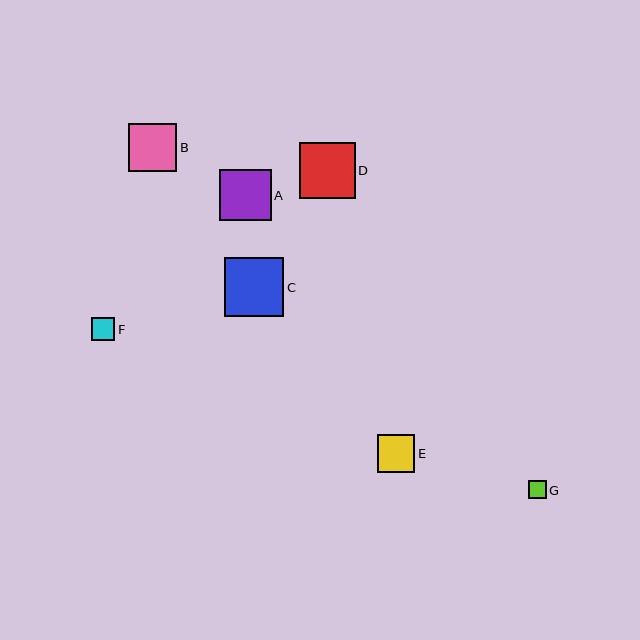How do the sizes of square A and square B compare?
Square A and square B are approximately the same size.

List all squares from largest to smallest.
From largest to smallest: C, D, A, B, E, F, G.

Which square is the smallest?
Square G is the smallest with a size of approximately 18 pixels.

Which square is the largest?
Square C is the largest with a size of approximately 59 pixels.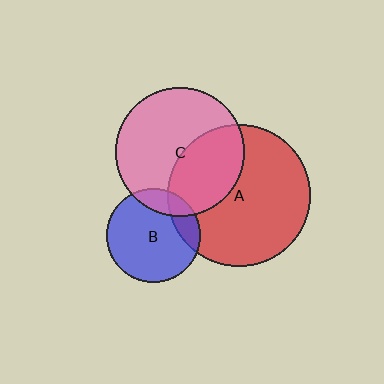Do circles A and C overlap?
Yes.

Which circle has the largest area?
Circle A (red).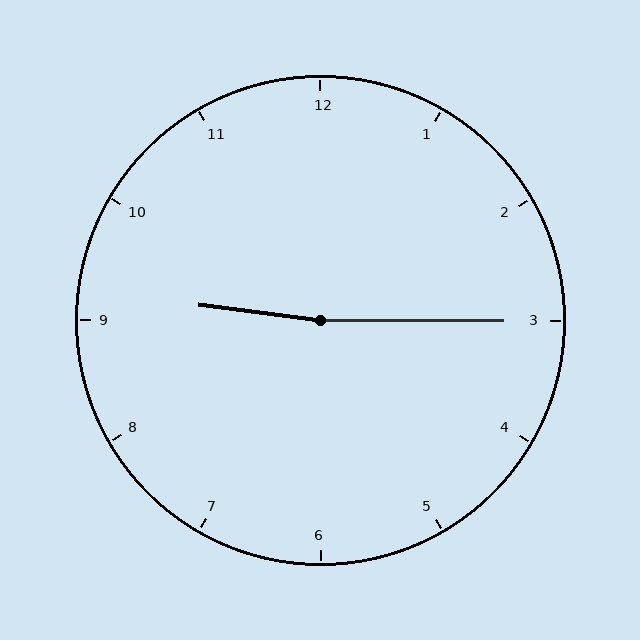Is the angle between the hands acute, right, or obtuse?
It is obtuse.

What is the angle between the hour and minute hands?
Approximately 172 degrees.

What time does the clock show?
9:15.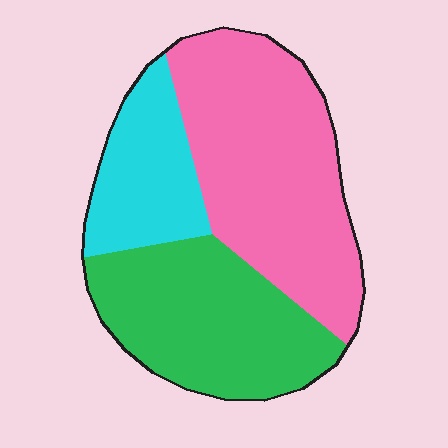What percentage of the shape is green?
Green covers 35% of the shape.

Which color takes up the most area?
Pink, at roughly 45%.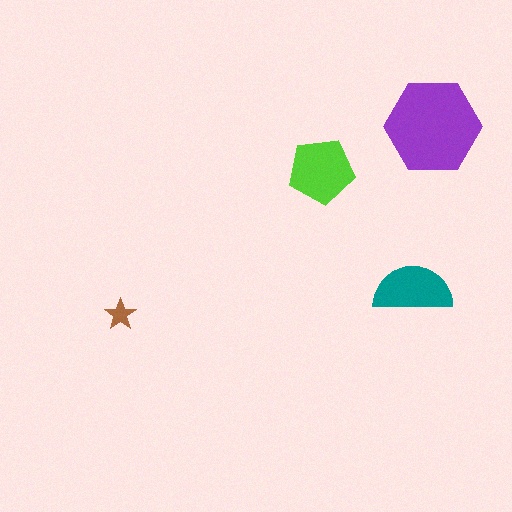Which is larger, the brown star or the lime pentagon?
The lime pentagon.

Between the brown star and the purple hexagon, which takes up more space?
The purple hexagon.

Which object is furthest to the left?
The brown star is leftmost.